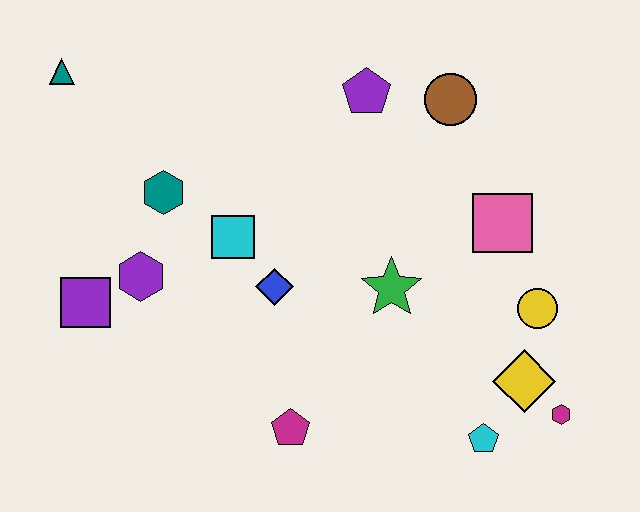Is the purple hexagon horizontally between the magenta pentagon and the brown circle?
No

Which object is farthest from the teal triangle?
The magenta hexagon is farthest from the teal triangle.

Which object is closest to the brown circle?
The purple pentagon is closest to the brown circle.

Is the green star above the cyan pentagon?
Yes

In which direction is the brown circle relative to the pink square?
The brown circle is above the pink square.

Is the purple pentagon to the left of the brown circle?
Yes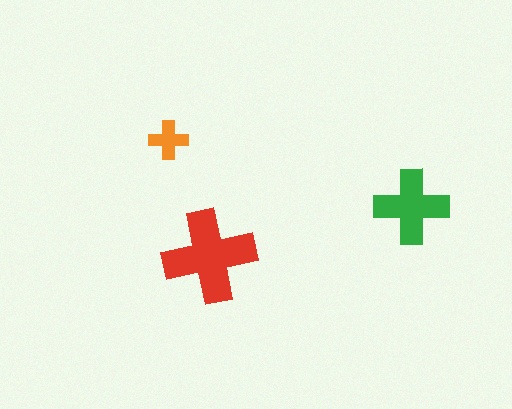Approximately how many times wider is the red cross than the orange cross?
About 2.5 times wider.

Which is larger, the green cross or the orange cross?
The green one.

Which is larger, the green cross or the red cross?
The red one.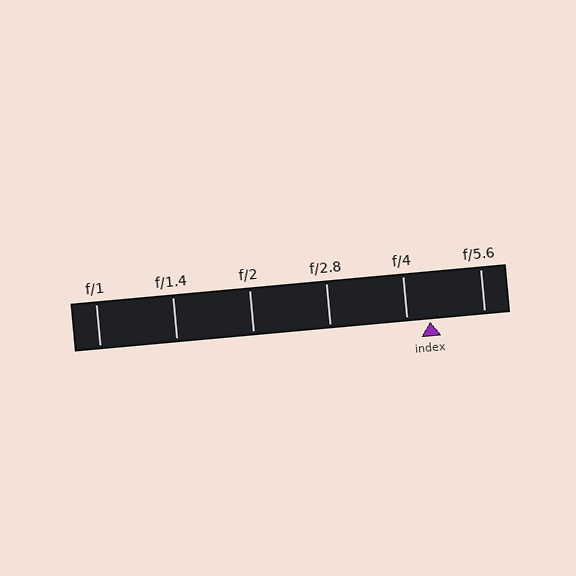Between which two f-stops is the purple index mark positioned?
The index mark is between f/4 and f/5.6.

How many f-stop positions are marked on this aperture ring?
There are 6 f-stop positions marked.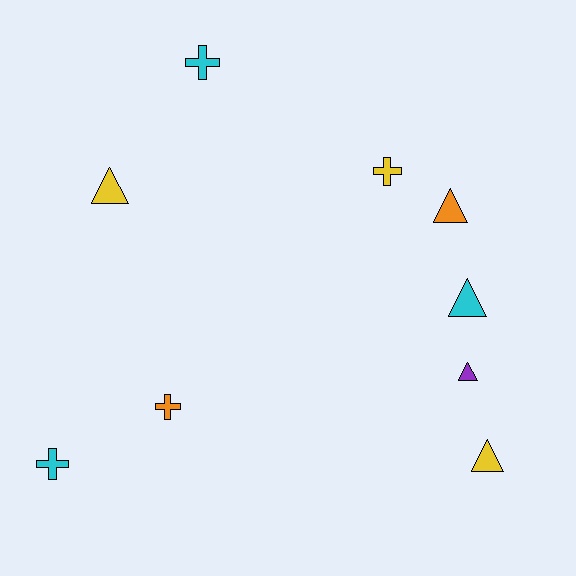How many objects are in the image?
There are 9 objects.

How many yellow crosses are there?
There is 1 yellow cross.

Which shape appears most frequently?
Triangle, with 5 objects.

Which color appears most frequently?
Yellow, with 3 objects.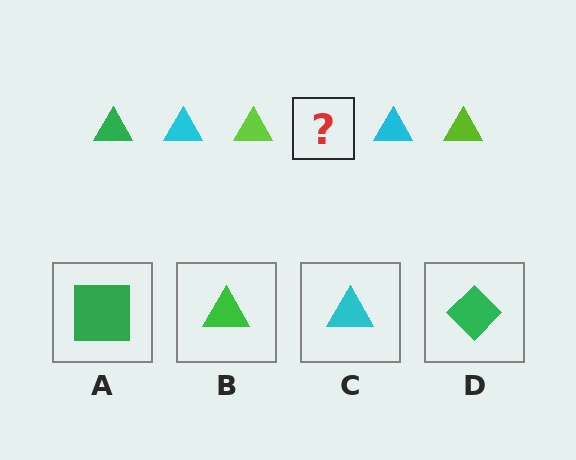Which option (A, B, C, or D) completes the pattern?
B.